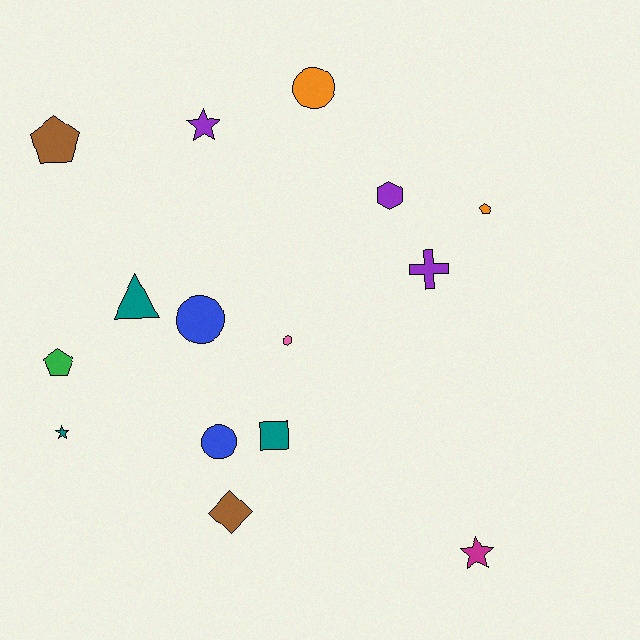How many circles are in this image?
There are 3 circles.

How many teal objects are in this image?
There are 3 teal objects.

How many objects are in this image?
There are 15 objects.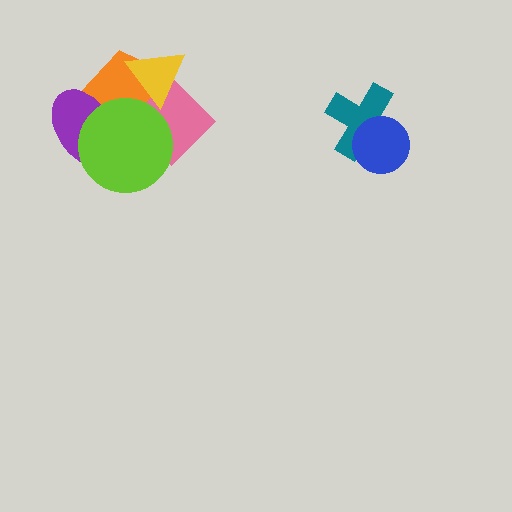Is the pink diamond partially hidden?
Yes, it is partially covered by another shape.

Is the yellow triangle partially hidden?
No, no other shape covers it.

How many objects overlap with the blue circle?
1 object overlaps with the blue circle.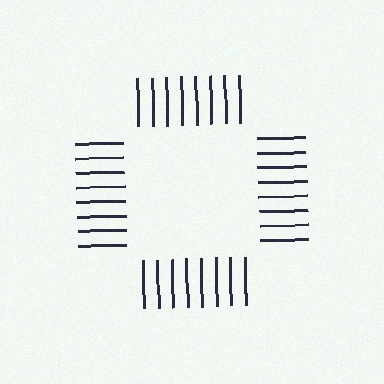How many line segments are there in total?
32 — 8 along each of the 4 edges.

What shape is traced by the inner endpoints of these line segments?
An illusory square — the line segments terminate on its edges but no continuous stroke is drawn.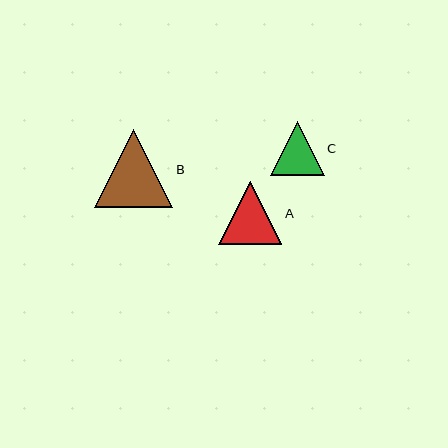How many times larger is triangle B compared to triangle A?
Triangle B is approximately 1.2 times the size of triangle A.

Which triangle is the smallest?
Triangle C is the smallest with a size of approximately 54 pixels.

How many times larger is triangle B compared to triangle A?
Triangle B is approximately 1.2 times the size of triangle A.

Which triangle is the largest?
Triangle B is the largest with a size of approximately 78 pixels.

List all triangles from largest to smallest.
From largest to smallest: B, A, C.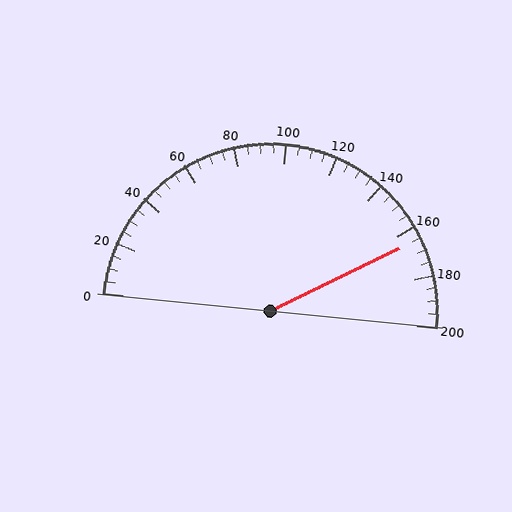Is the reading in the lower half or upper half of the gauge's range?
The reading is in the upper half of the range (0 to 200).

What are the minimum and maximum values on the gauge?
The gauge ranges from 0 to 200.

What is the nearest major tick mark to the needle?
The nearest major tick mark is 160.